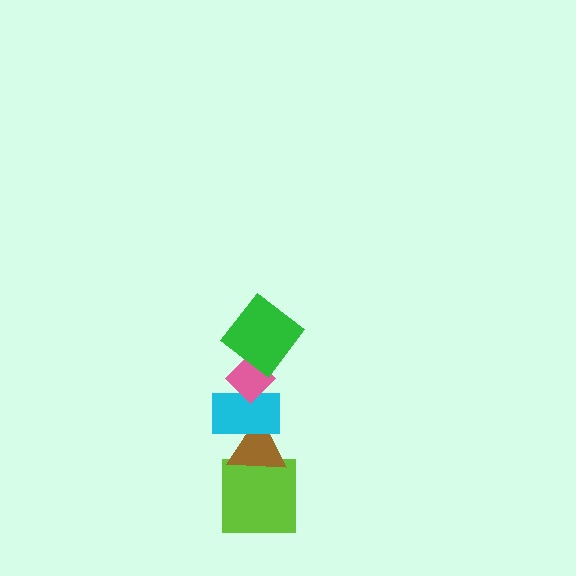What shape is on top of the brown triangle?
The cyan rectangle is on top of the brown triangle.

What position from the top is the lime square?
The lime square is 5th from the top.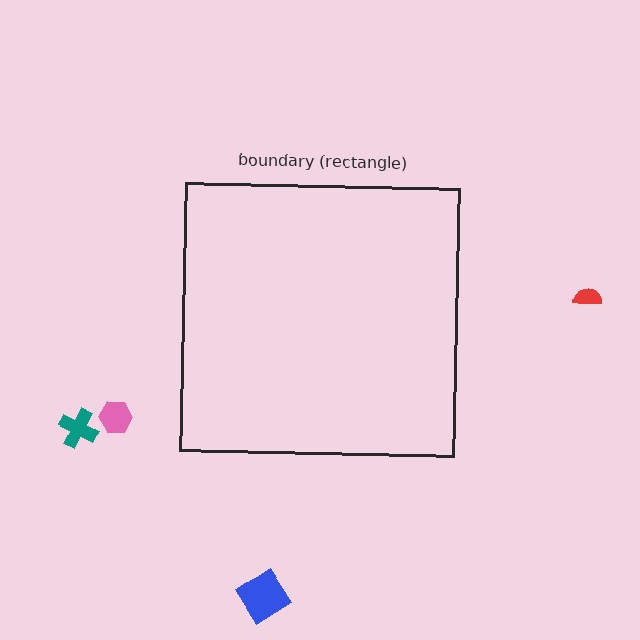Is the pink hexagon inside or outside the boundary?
Outside.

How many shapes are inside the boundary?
0 inside, 4 outside.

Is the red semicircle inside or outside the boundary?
Outside.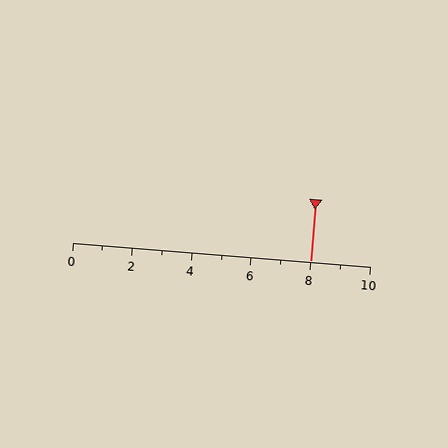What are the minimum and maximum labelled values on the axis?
The axis runs from 0 to 10.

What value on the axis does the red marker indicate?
The marker indicates approximately 8.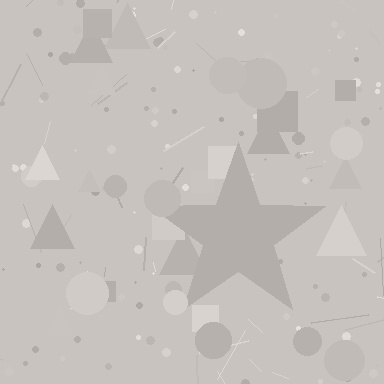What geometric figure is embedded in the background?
A star is embedded in the background.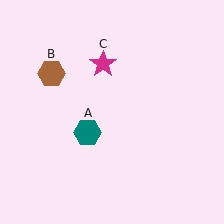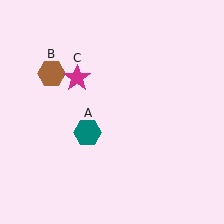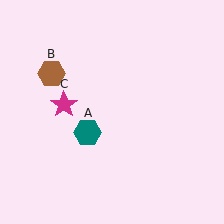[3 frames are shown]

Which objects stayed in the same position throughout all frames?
Teal hexagon (object A) and brown hexagon (object B) remained stationary.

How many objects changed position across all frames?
1 object changed position: magenta star (object C).